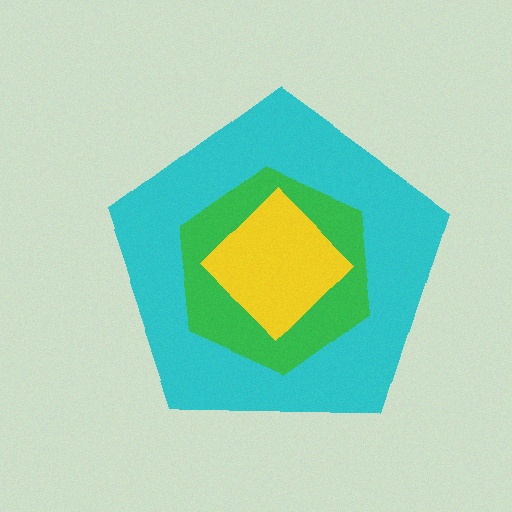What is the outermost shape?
The cyan pentagon.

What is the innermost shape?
The yellow diamond.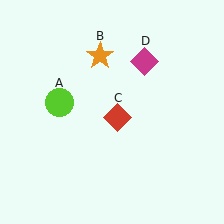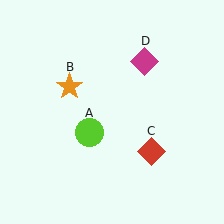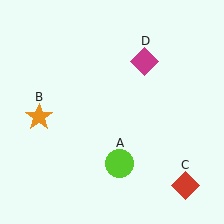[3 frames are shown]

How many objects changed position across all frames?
3 objects changed position: lime circle (object A), orange star (object B), red diamond (object C).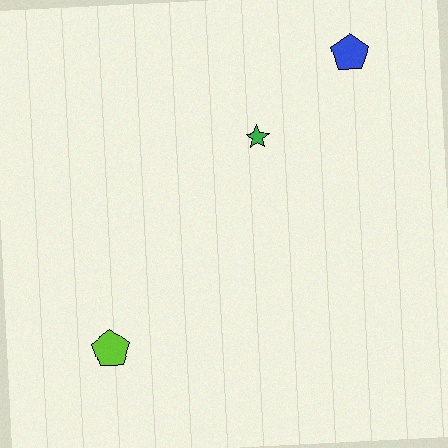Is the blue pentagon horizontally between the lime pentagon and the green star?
No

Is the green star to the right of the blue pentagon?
No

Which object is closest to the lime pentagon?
The green star is closest to the lime pentagon.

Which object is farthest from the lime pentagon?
The blue pentagon is farthest from the lime pentagon.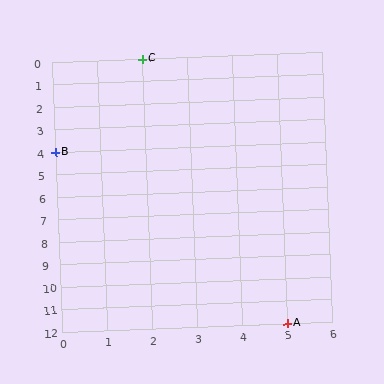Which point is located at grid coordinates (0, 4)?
Point B is at (0, 4).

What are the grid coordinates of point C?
Point C is at grid coordinates (2, 0).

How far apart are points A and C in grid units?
Points A and C are 3 columns and 12 rows apart (about 12.4 grid units diagonally).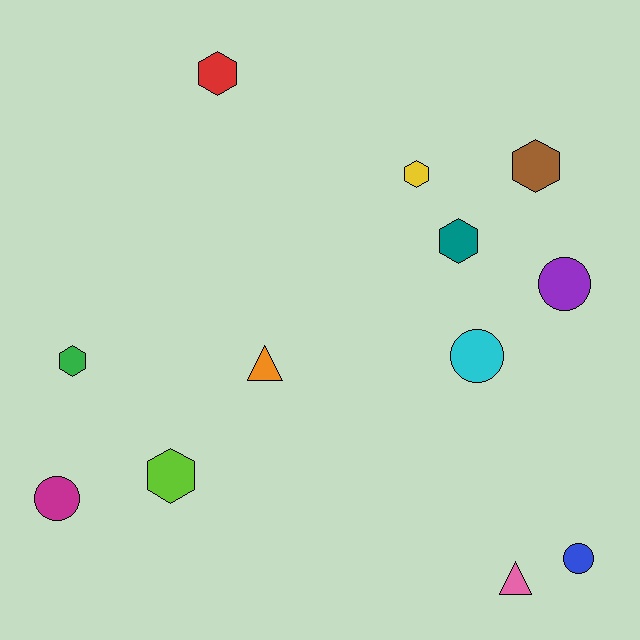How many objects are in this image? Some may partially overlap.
There are 12 objects.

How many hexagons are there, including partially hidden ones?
There are 6 hexagons.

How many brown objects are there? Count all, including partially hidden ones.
There is 1 brown object.